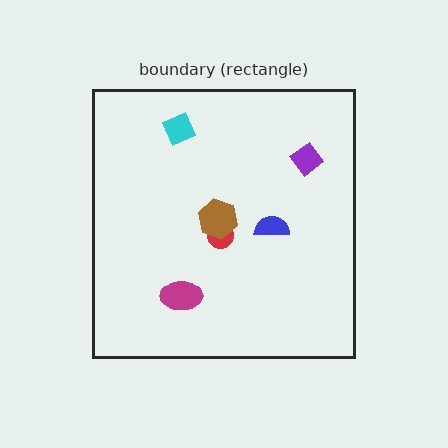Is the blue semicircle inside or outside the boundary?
Inside.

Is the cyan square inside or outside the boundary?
Inside.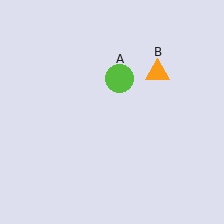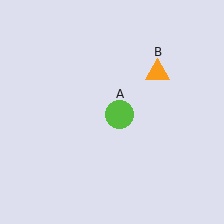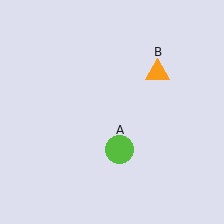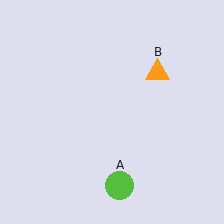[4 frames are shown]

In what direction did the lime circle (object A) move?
The lime circle (object A) moved down.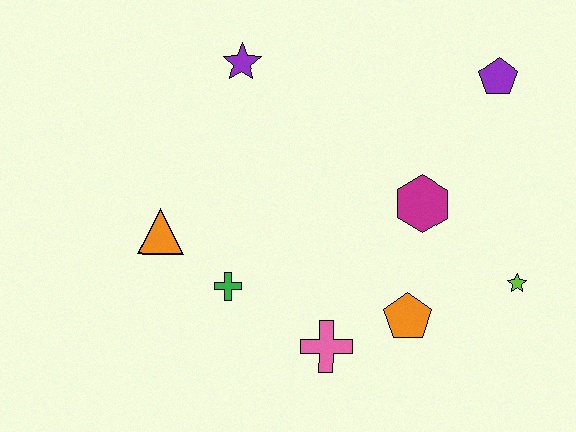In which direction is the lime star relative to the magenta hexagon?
The lime star is to the right of the magenta hexagon.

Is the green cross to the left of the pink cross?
Yes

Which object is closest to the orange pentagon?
The pink cross is closest to the orange pentagon.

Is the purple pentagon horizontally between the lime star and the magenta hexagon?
Yes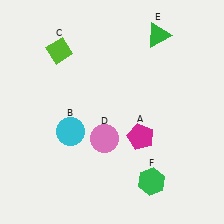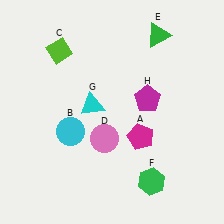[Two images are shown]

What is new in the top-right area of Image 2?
A magenta pentagon (H) was added in the top-right area of Image 2.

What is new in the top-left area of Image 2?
A cyan triangle (G) was added in the top-left area of Image 2.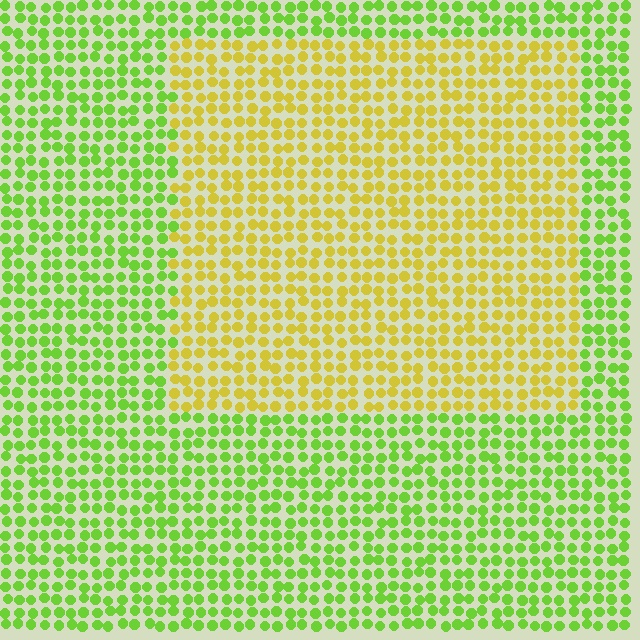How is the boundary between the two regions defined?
The boundary is defined purely by a slight shift in hue (about 43 degrees). Spacing, size, and orientation are identical on both sides.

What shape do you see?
I see a rectangle.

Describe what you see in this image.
The image is filled with small lime elements in a uniform arrangement. A rectangle-shaped region is visible where the elements are tinted to a slightly different hue, forming a subtle color boundary.